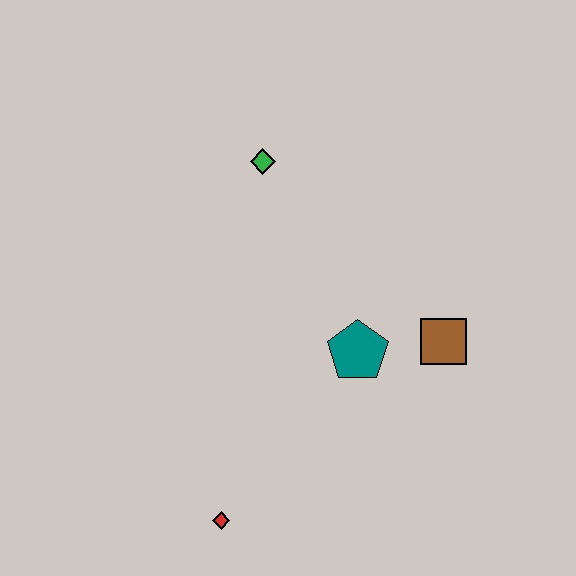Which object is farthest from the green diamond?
The red diamond is farthest from the green diamond.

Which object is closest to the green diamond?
The teal pentagon is closest to the green diamond.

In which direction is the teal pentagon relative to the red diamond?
The teal pentagon is above the red diamond.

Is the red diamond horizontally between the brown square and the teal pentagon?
No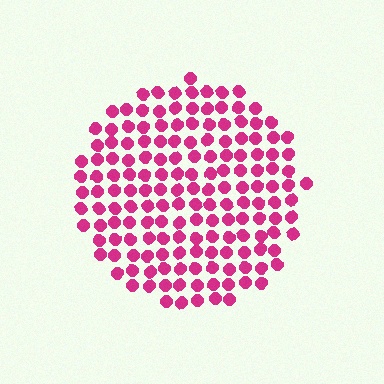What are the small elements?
The small elements are circles.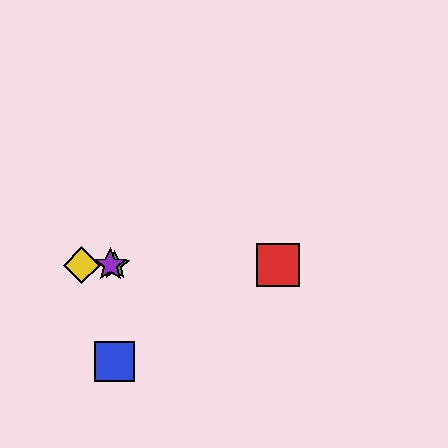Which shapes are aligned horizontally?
The red square, the green star, the yellow diamond, the purple star are aligned horizontally.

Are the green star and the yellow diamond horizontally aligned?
Yes, both are at y≈265.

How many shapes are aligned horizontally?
4 shapes (the red square, the green star, the yellow diamond, the purple star) are aligned horizontally.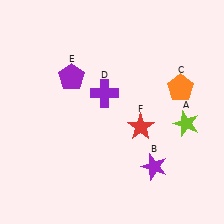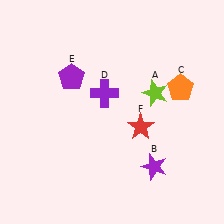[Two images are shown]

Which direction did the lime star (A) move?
The lime star (A) moved left.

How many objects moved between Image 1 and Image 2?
1 object moved between the two images.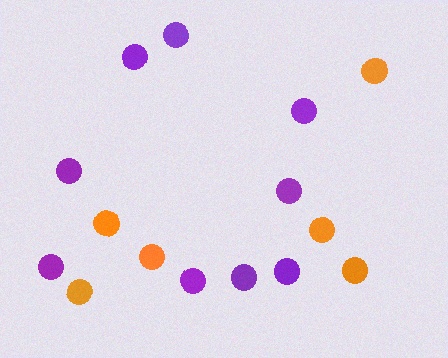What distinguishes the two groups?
There are 2 groups: one group of purple circles (9) and one group of orange circles (6).